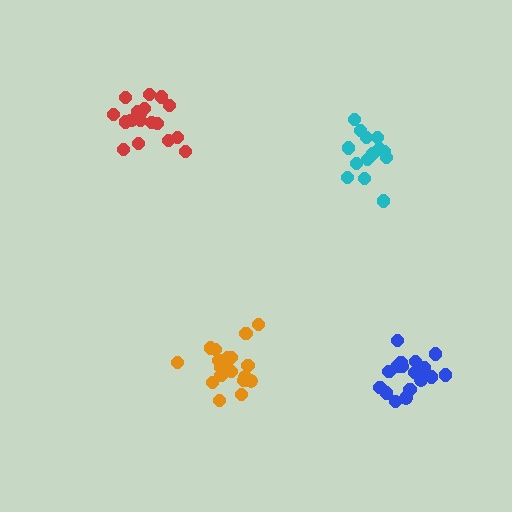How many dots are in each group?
Group 1: 19 dots, Group 2: 19 dots, Group 3: 17 dots, Group 4: 14 dots (69 total).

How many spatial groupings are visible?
There are 4 spatial groupings.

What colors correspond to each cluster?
The clusters are colored: orange, red, blue, cyan.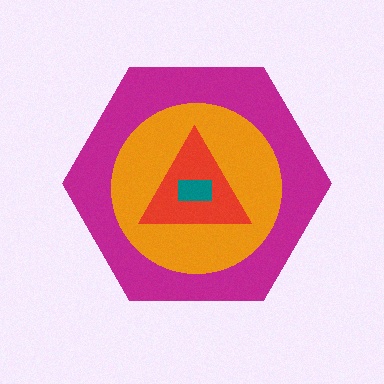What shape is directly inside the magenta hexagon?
The orange circle.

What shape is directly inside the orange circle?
The red triangle.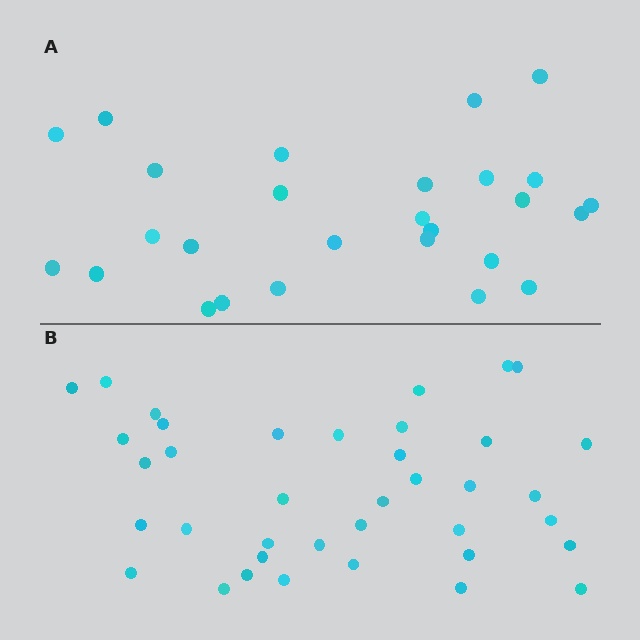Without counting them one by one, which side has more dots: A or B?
Region B (the bottom region) has more dots.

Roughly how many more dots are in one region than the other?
Region B has roughly 12 or so more dots than region A.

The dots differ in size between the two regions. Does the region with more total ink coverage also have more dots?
No. Region A has more total ink coverage because its dots are larger, but region B actually contains more individual dots. Total area can be misleading — the number of items is what matters here.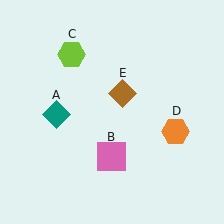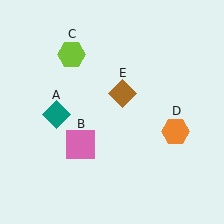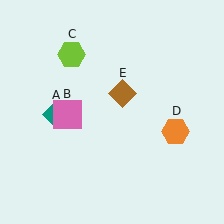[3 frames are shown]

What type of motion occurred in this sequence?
The pink square (object B) rotated clockwise around the center of the scene.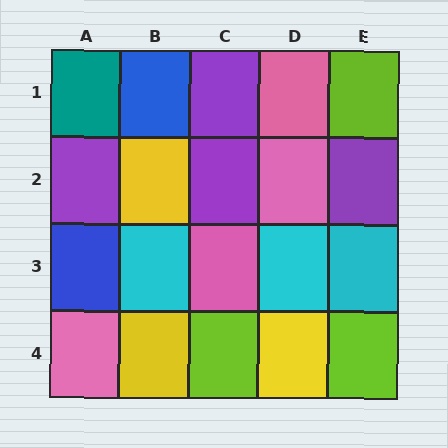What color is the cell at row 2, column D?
Pink.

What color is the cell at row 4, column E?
Lime.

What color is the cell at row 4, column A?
Pink.